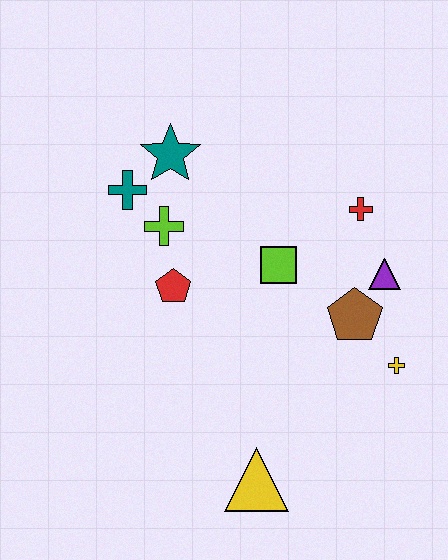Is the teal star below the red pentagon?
No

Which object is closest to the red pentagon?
The lime cross is closest to the red pentagon.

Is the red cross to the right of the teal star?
Yes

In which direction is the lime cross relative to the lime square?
The lime cross is to the left of the lime square.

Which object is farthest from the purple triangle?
The teal cross is farthest from the purple triangle.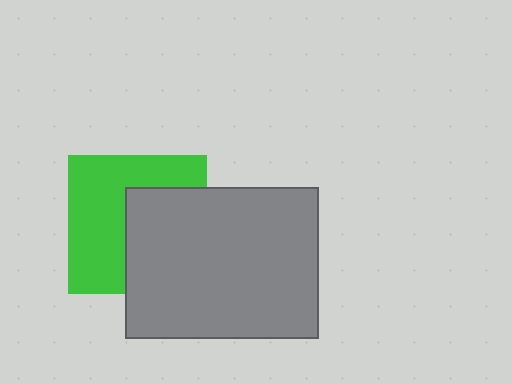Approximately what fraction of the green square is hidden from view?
Roughly 45% of the green square is hidden behind the gray rectangle.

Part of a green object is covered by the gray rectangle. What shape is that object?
It is a square.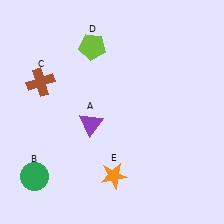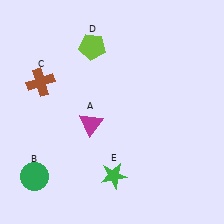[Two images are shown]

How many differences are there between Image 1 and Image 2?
There are 2 differences between the two images.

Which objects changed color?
A changed from purple to magenta. E changed from orange to green.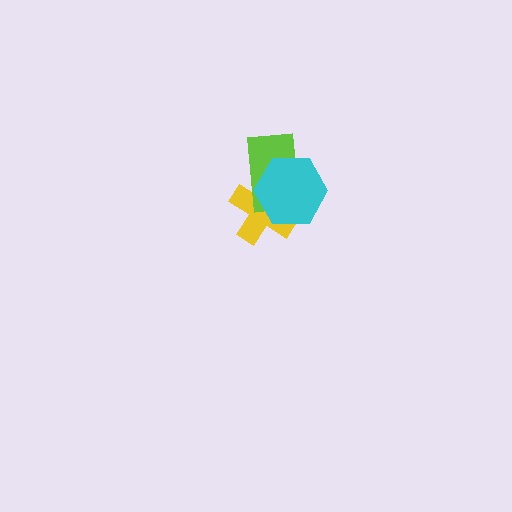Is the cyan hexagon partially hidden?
No, no other shape covers it.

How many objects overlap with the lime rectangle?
2 objects overlap with the lime rectangle.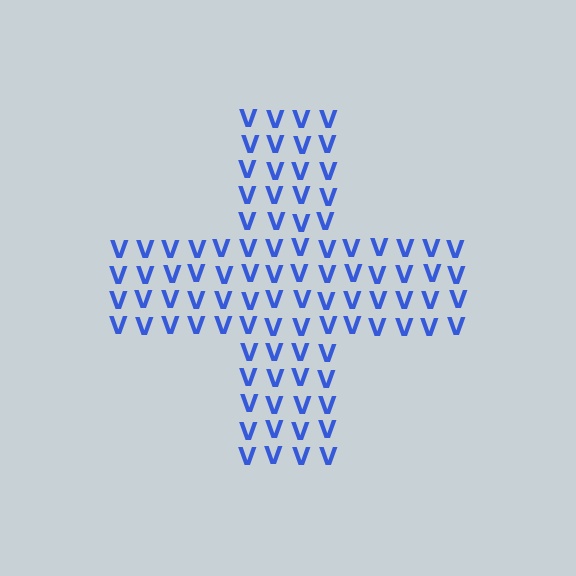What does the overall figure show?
The overall figure shows a cross.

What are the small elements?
The small elements are letter V's.